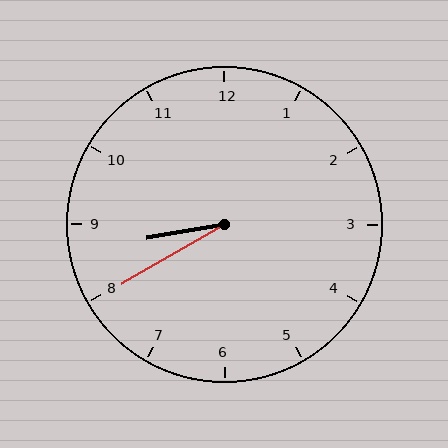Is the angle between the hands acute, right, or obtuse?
It is acute.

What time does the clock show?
8:40.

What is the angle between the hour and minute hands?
Approximately 20 degrees.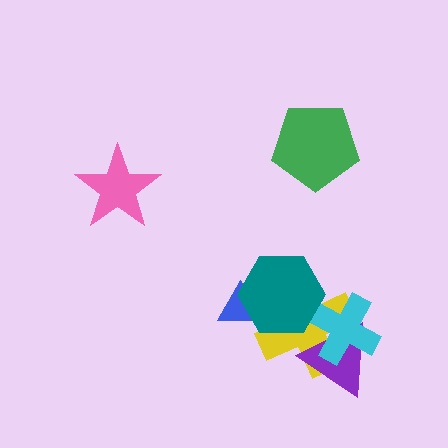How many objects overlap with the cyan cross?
2 objects overlap with the cyan cross.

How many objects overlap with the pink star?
0 objects overlap with the pink star.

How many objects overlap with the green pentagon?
0 objects overlap with the green pentagon.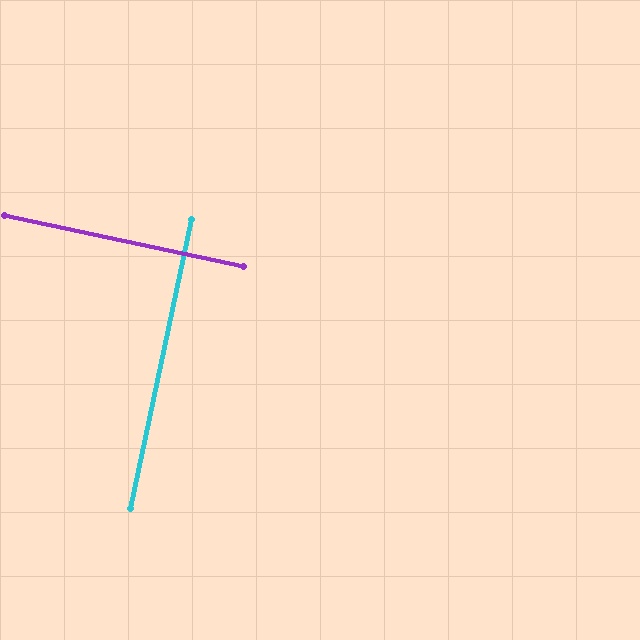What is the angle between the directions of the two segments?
Approximately 90 degrees.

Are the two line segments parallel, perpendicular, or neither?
Perpendicular — they meet at approximately 90°.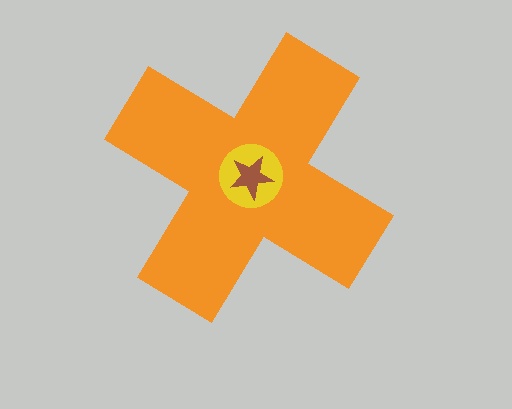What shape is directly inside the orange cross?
The yellow circle.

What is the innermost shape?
The brown star.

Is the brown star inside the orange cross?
Yes.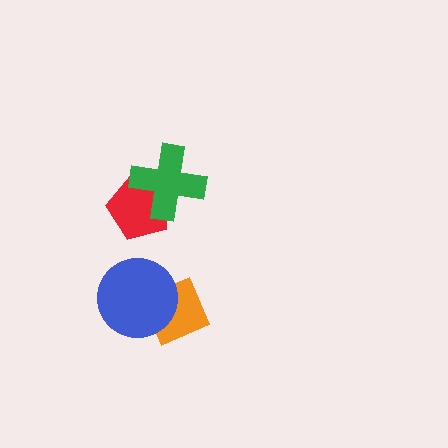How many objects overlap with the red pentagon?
1 object overlaps with the red pentagon.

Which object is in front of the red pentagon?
The green cross is in front of the red pentagon.